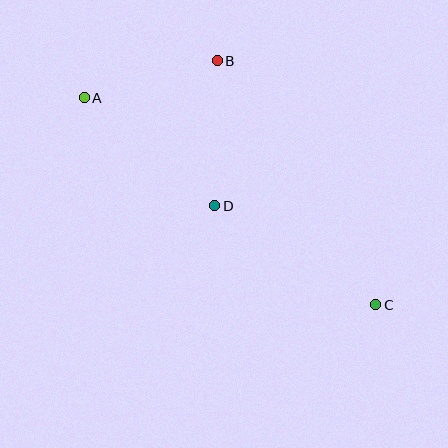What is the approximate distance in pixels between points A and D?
The distance between A and D is approximately 169 pixels.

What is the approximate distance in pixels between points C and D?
The distance between C and D is approximately 189 pixels.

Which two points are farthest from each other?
Points A and C are farthest from each other.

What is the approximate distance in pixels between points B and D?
The distance between B and D is approximately 145 pixels.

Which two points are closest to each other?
Points A and B are closest to each other.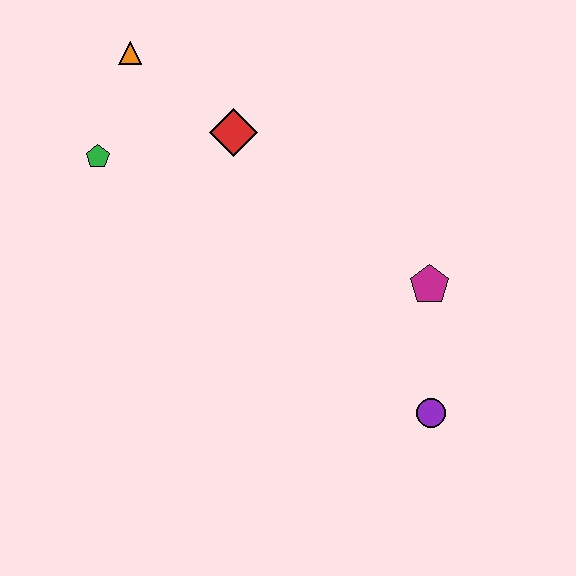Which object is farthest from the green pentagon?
The purple circle is farthest from the green pentagon.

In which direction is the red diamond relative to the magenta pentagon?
The red diamond is to the left of the magenta pentagon.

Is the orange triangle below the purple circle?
No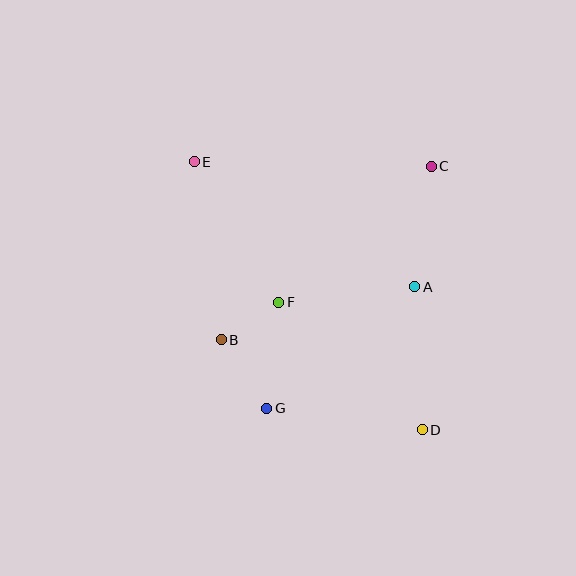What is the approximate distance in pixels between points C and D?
The distance between C and D is approximately 264 pixels.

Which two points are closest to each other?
Points B and F are closest to each other.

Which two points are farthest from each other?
Points D and E are farthest from each other.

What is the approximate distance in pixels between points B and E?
The distance between B and E is approximately 180 pixels.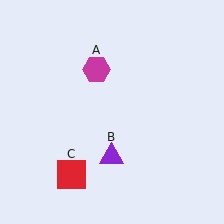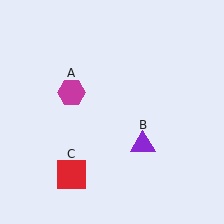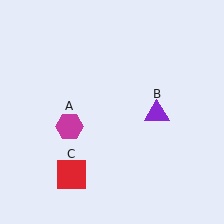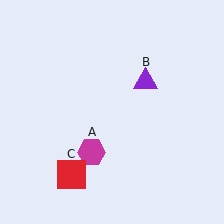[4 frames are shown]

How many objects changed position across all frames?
2 objects changed position: magenta hexagon (object A), purple triangle (object B).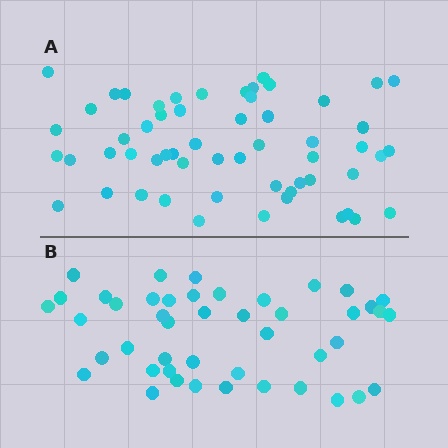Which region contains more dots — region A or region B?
Region A (the top region) has more dots.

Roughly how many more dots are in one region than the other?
Region A has roughly 12 or so more dots than region B.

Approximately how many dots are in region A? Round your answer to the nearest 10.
About 60 dots. (The exact count is 57, which rounds to 60.)